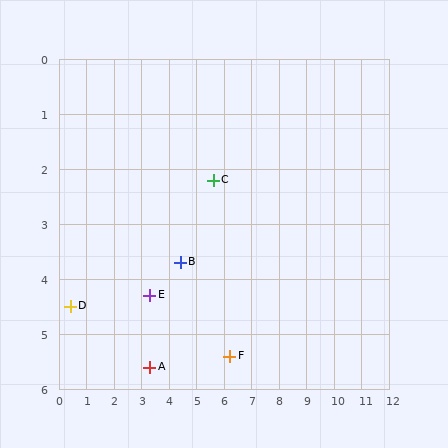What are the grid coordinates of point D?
Point D is at approximately (0.4, 4.5).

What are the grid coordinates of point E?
Point E is at approximately (3.3, 4.3).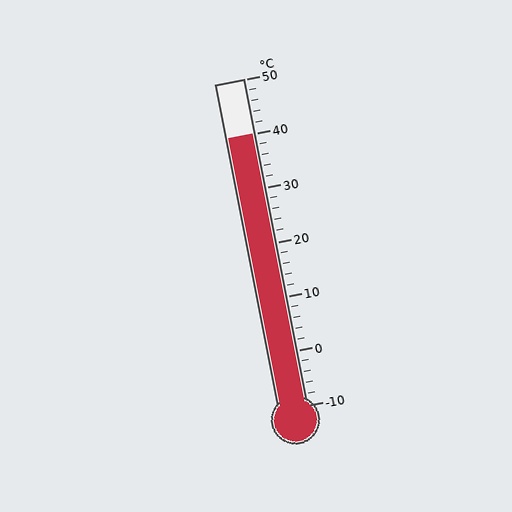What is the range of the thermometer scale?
The thermometer scale ranges from -10°C to 50°C.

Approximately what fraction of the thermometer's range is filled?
The thermometer is filled to approximately 85% of its range.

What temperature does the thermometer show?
The thermometer shows approximately 40°C.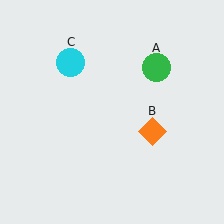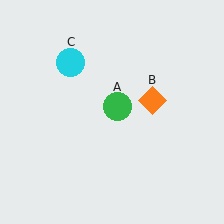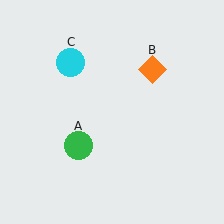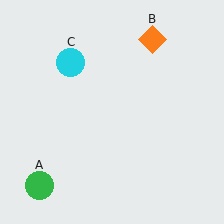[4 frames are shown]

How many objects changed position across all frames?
2 objects changed position: green circle (object A), orange diamond (object B).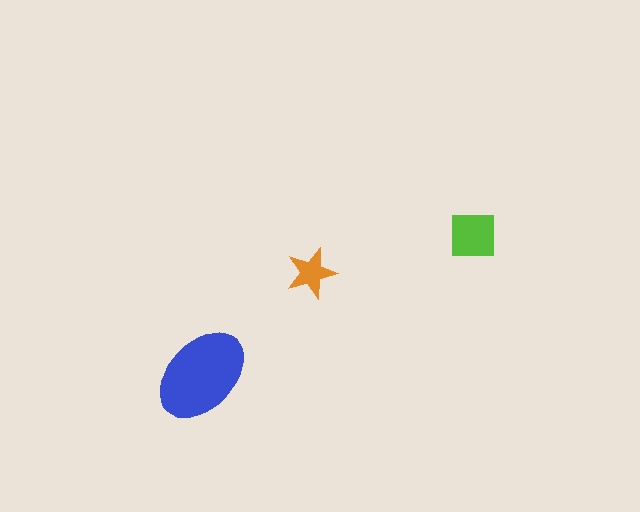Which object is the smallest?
The orange star.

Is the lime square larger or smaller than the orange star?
Larger.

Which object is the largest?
The blue ellipse.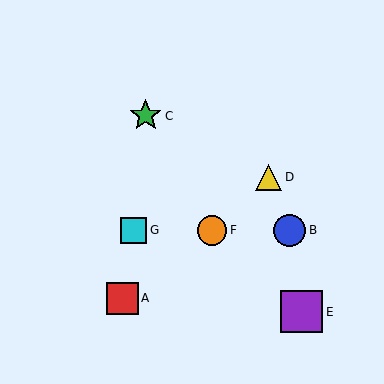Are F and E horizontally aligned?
No, F is at y≈230 and E is at y≈312.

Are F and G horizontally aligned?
Yes, both are at y≈230.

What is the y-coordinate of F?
Object F is at y≈230.